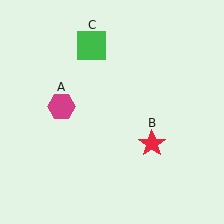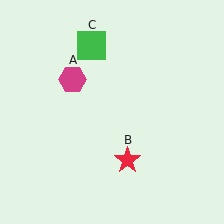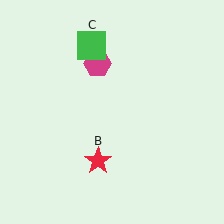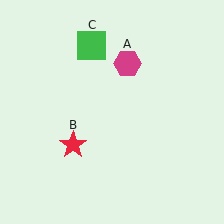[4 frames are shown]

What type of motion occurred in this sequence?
The magenta hexagon (object A), red star (object B) rotated clockwise around the center of the scene.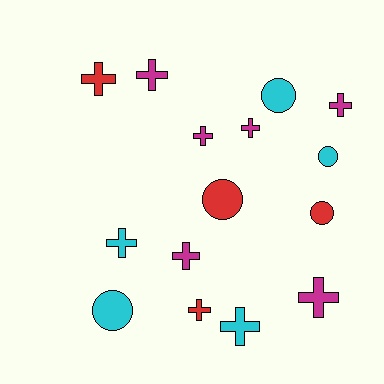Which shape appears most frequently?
Cross, with 10 objects.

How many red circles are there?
There are 2 red circles.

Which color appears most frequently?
Magenta, with 6 objects.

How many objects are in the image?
There are 15 objects.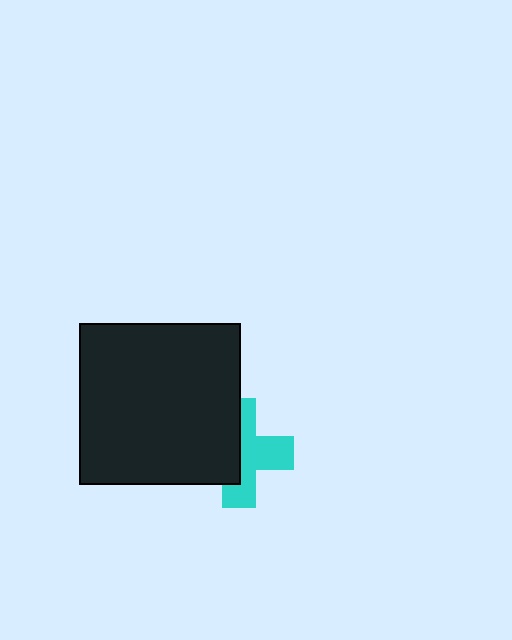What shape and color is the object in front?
The object in front is a black square.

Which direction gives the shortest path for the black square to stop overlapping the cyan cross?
Moving left gives the shortest separation.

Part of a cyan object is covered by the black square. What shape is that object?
It is a cross.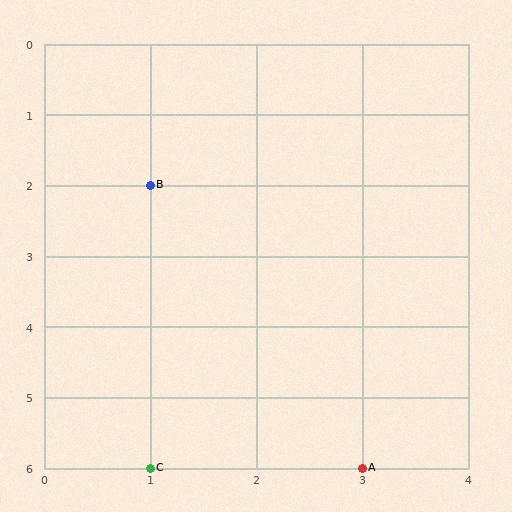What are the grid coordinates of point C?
Point C is at grid coordinates (1, 6).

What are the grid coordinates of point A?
Point A is at grid coordinates (3, 6).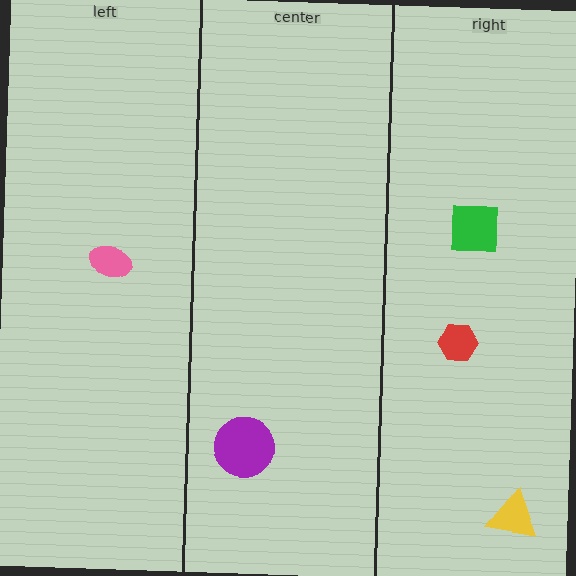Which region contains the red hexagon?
The right region.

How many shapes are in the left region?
1.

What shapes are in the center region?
The purple circle.